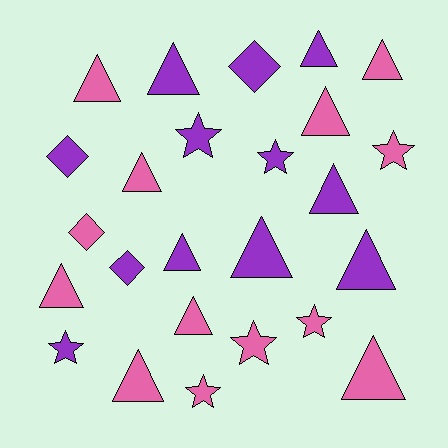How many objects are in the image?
There are 25 objects.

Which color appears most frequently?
Pink, with 13 objects.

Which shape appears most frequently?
Triangle, with 14 objects.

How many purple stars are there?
There are 3 purple stars.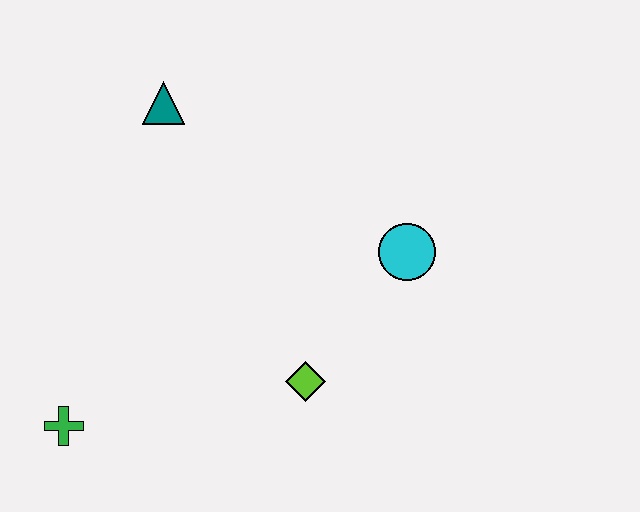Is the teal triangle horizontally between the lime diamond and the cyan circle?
No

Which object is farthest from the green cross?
The cyan circle is farthest from the green cross.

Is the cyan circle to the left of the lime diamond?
No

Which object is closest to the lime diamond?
The cyan circle is closest to the lime diamond.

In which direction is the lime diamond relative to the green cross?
The lime diamond is to the right of the green cross.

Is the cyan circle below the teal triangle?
Yes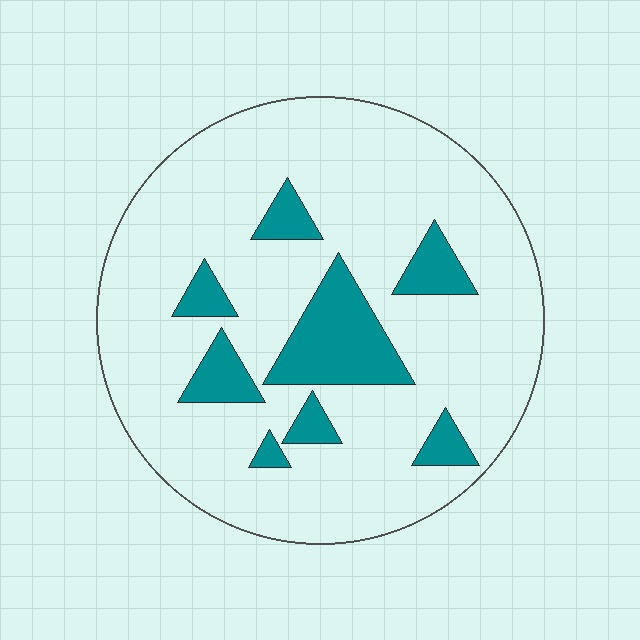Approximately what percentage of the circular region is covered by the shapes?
Approximately 15%.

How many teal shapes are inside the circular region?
8.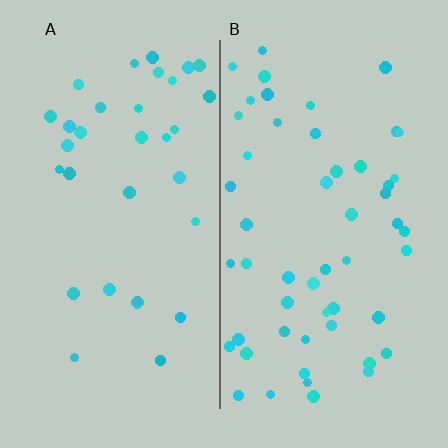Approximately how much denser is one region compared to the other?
Approximately 1.6× — region B over region A.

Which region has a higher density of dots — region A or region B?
B (the right).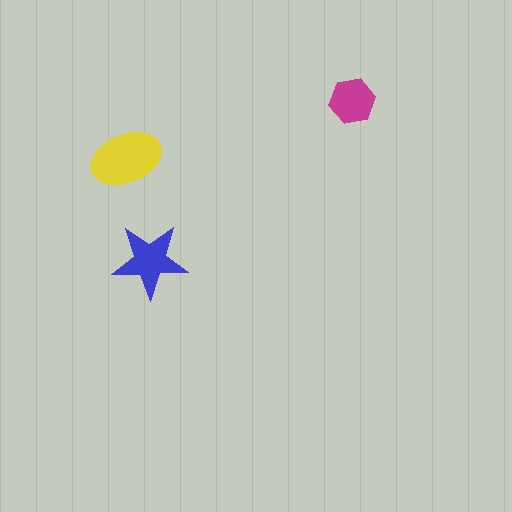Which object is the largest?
The yellow ellipse.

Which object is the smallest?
The magenta hexagon.